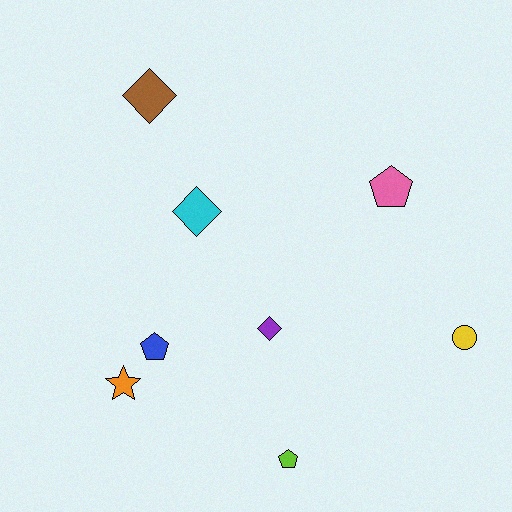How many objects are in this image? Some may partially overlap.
There are 8 objects.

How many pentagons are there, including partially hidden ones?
There are 3 pentagons.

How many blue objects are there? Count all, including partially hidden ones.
There is 1 blue object.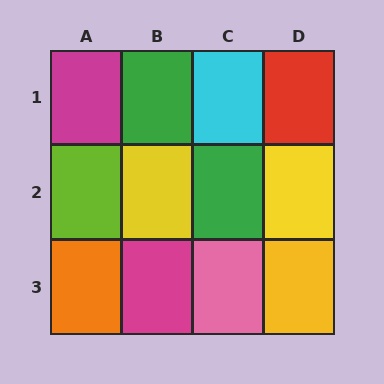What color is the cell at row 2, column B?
Yellow.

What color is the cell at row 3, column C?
Pink.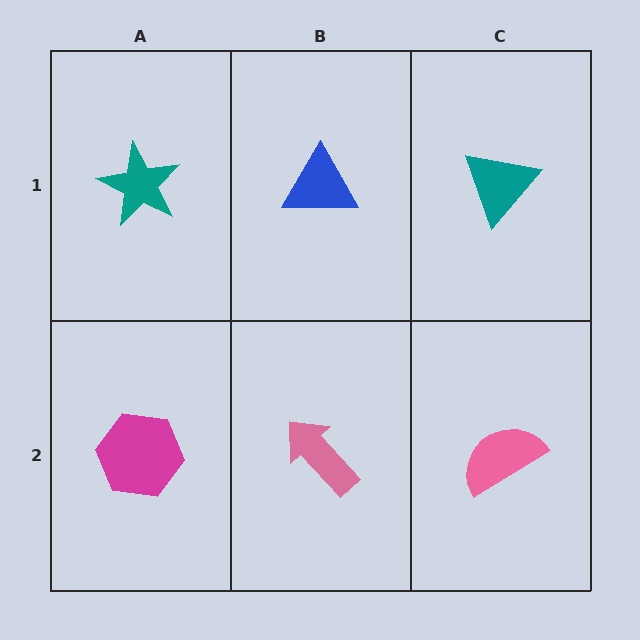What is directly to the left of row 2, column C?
A pink arrow.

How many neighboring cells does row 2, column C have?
2.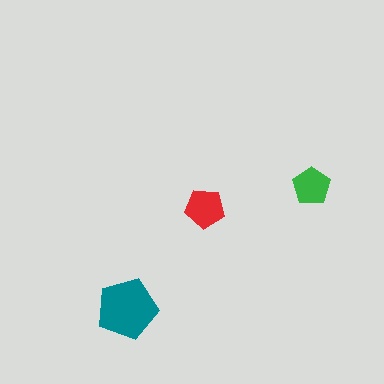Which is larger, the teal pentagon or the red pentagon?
The teal one.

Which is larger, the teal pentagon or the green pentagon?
The teal one.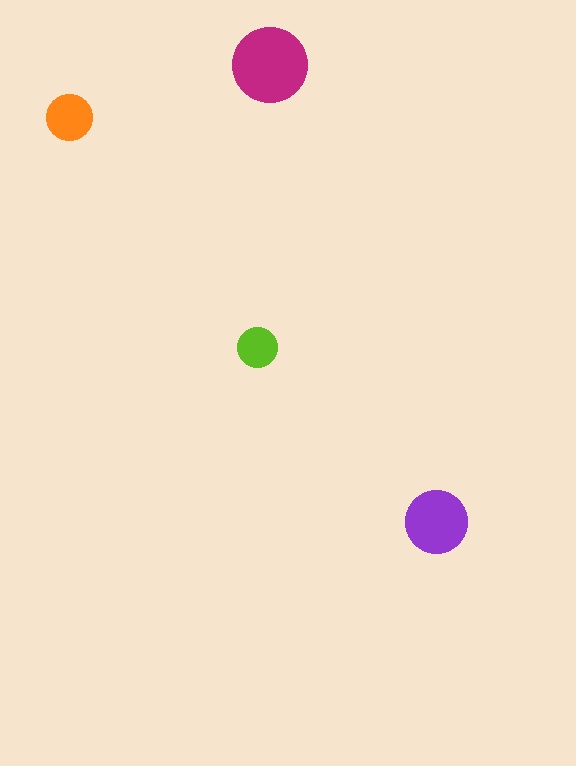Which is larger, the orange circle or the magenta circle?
The magenta one.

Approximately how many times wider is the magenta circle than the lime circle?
About 2 times wider.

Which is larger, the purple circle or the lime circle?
The purple one.